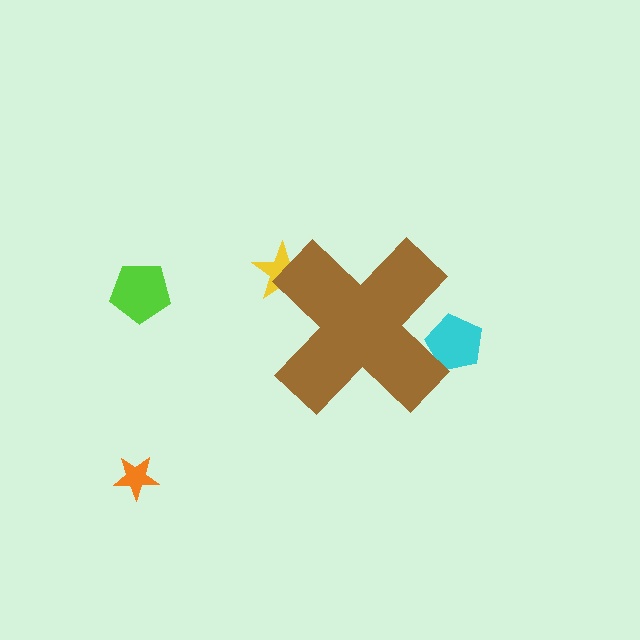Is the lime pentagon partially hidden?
No, the lime pentagon is fully visible.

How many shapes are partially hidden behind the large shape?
2 shapes are partially hidden.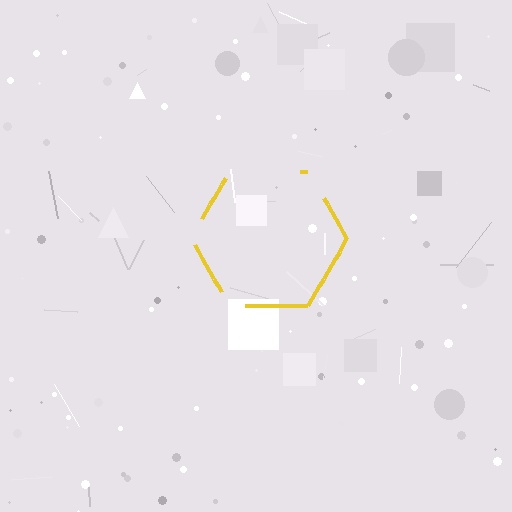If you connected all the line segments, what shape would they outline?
They would outline a hexagon.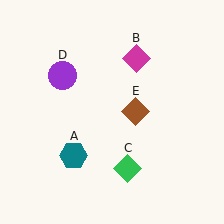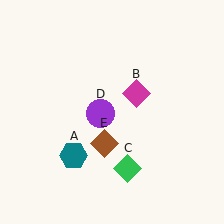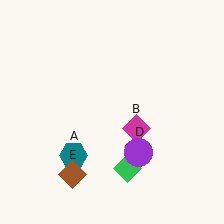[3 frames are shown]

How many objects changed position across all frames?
3 objects changed position: magenta diamond (object B), purple circle (object D), brown diamond (object E).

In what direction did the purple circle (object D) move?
The purple circle (object D) moved down and to the right.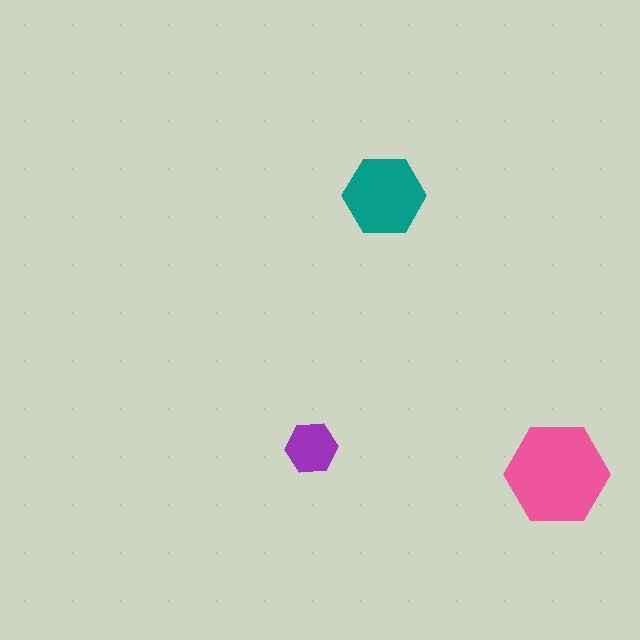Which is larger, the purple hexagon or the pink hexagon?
The pink one.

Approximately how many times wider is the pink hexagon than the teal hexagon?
About 1.5 times wider.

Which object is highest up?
The teal hexagon is topmost.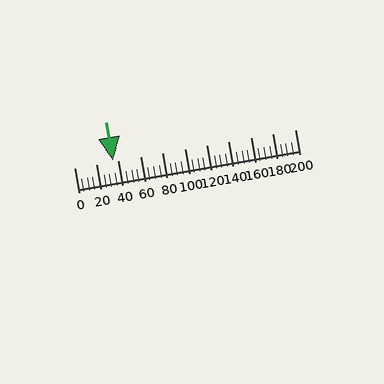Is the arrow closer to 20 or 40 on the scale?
The arrow is closer to 40.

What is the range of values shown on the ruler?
The ruler shows values from 0 to 200.